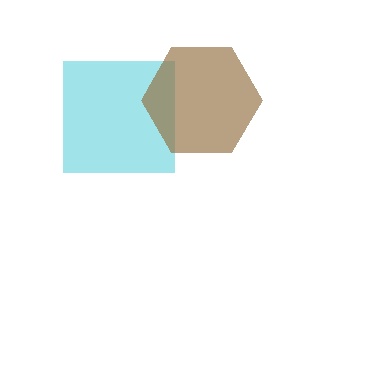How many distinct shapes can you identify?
There are 2 distinct shapes: a cyan square, a brown hexagon.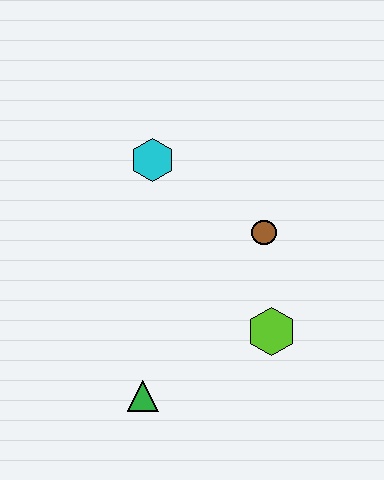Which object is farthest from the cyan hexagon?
The green triangle is farthest from the cyan hexagon.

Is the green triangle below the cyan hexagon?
Yes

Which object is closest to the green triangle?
The lime hexagon is closest to the green triangle.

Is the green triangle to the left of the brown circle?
Yes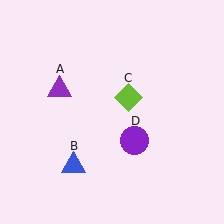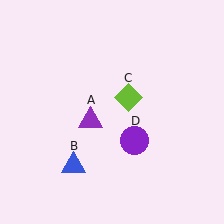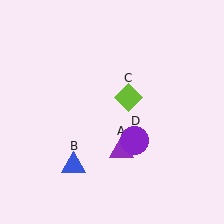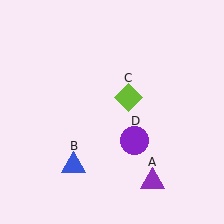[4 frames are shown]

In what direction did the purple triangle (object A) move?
The purple triangle (object A) moved down and to the right.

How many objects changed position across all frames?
1 object changed position: purple triangle (object A).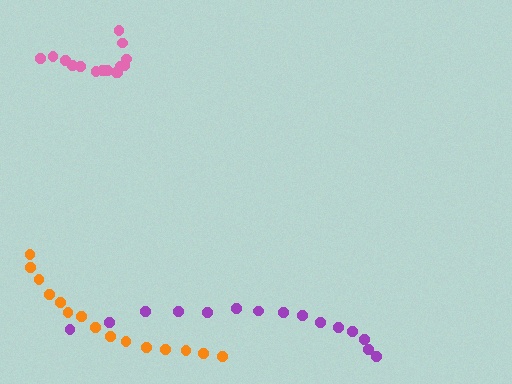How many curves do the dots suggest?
There are 3 distinct paths.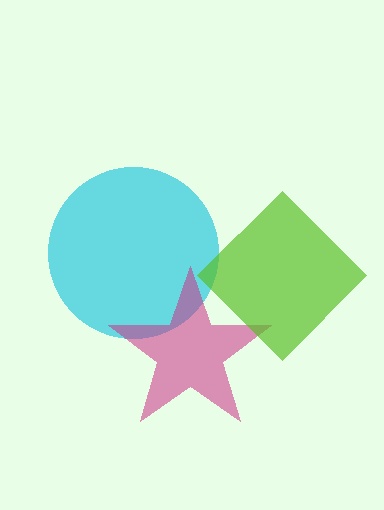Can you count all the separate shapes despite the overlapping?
Yes, there are 3 separate shapes.